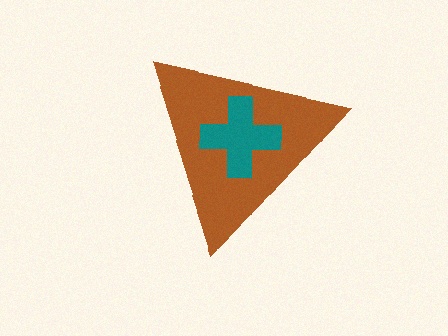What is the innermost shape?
The teal cross.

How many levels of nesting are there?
2.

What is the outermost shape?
The brown triangle.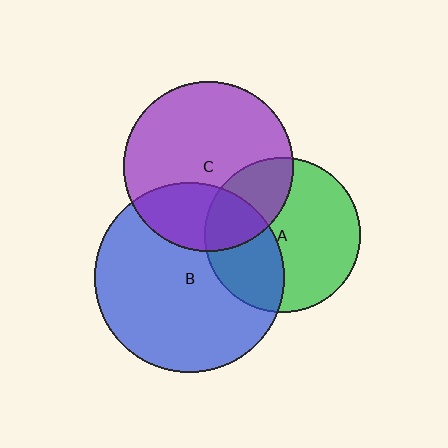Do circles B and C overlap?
Yes.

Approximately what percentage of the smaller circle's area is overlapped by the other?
Approximately 30%.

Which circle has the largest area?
Circle B (blue).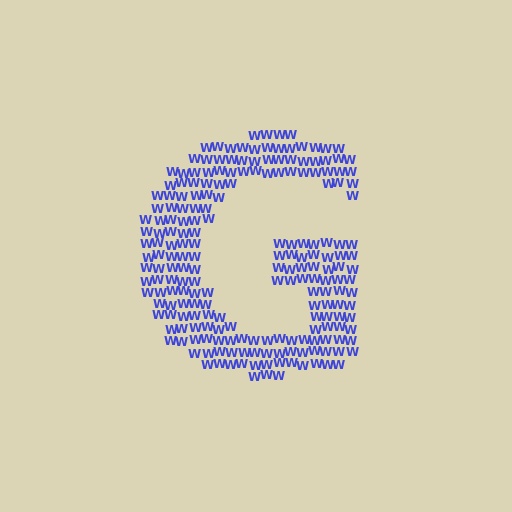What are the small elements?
The small elements are letter W's.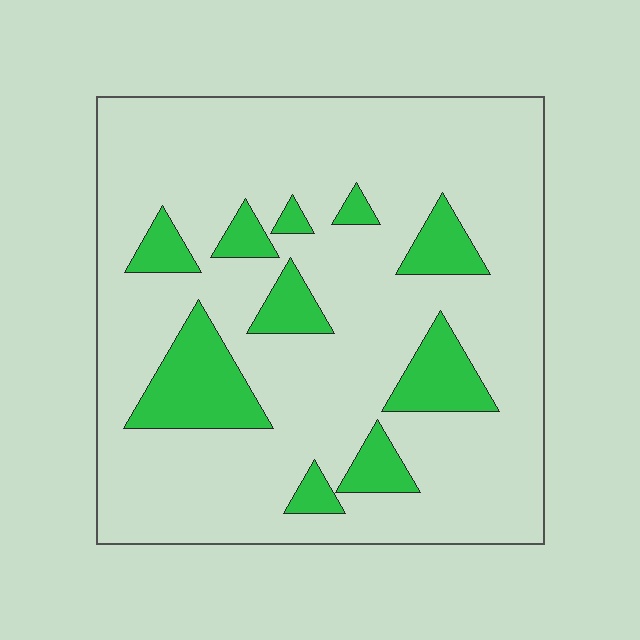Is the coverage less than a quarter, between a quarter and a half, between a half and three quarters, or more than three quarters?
Less than a quarter.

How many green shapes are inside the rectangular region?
10.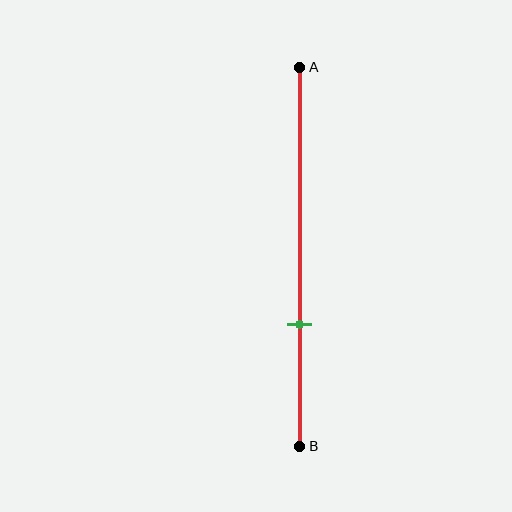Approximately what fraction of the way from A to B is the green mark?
The green mark is approximately 70% of the way from A to B.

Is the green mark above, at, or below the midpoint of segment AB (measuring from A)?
The green mark is below the midpoint of segment AB.